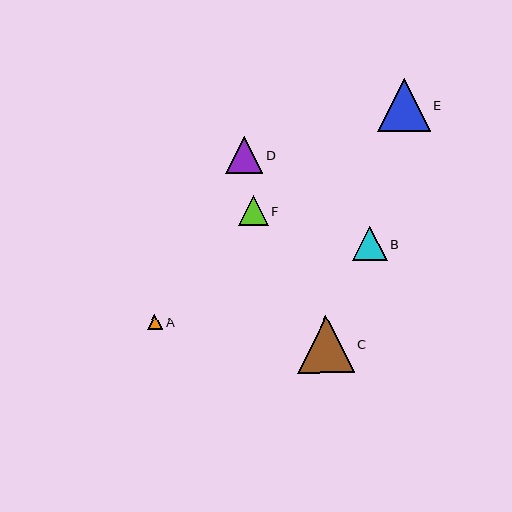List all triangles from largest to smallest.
From largest to smallest: C, E, D, B, F, A.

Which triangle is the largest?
Triangle C is the largest with a size of approximately 56 pixels.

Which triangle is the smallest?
Triangle A is the smallest with a size of approximately 15 pixels.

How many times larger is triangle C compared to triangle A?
Triangle C is approximately 3.7 times the size of triangle A.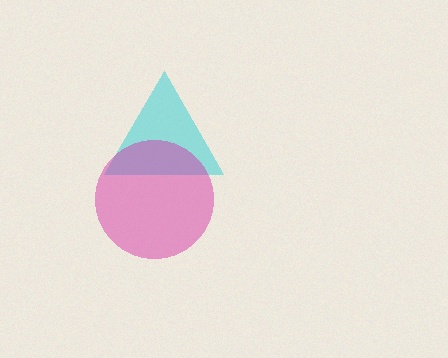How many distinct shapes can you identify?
There are 2 distinct shapes: a cyan triangle, a magenta circle.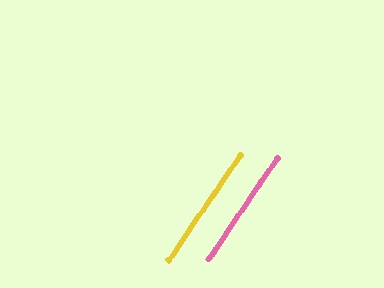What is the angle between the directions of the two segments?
Approximately 0 degrees.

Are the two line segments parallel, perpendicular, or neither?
Parallel — their directions differ by only 0.3°.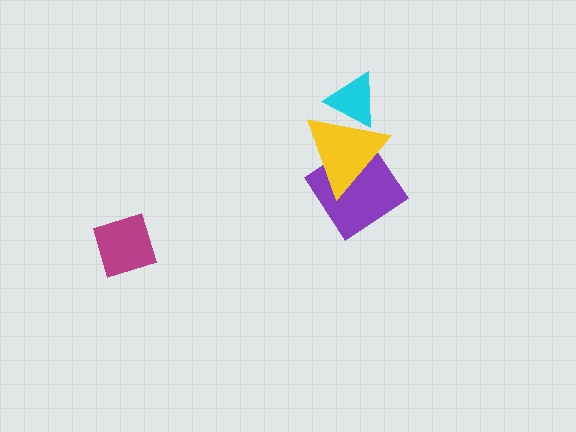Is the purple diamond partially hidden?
Yes, it is partially covered by another shape.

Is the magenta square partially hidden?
No, no other shape covers it.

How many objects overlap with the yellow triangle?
2 objects overlap with the yellow triangle.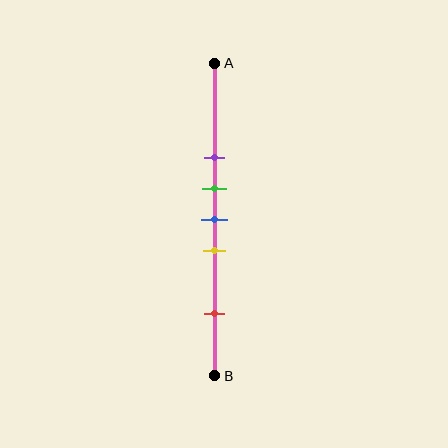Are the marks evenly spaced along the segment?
No, the marks are not evenly spaced.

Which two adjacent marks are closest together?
The green and blue marks are the closest adjacent pair.